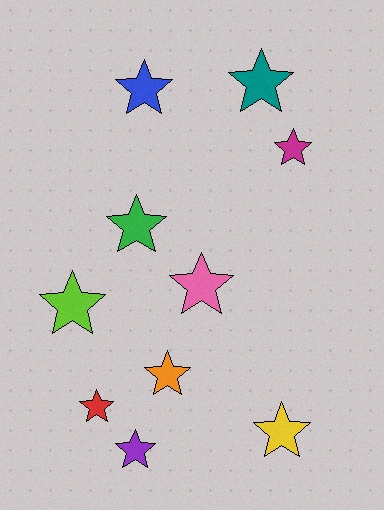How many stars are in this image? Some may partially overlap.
There are 10 stars.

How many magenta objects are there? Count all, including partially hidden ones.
There is 1 magenta object.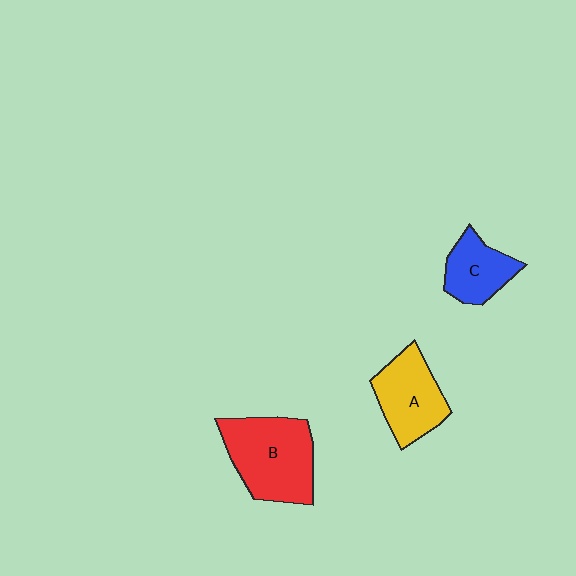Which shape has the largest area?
Shape B (red).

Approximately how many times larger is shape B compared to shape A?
Approximately 1.4 times.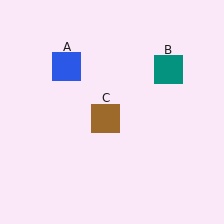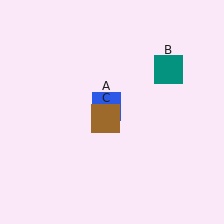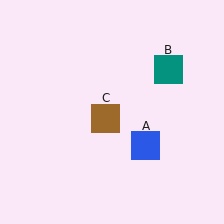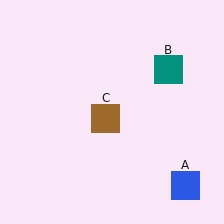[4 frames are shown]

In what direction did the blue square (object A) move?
The blue square (object A) moved down and to the right.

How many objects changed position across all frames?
1 object changed position: blue square (object A).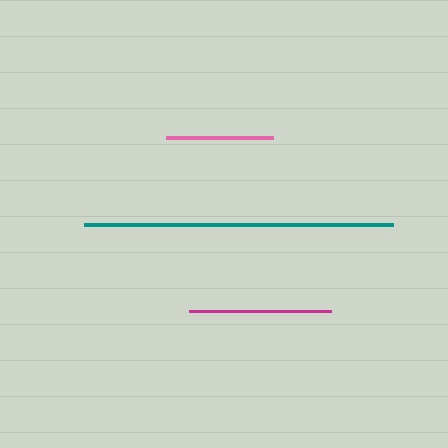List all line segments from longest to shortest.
From longest to shortest: teal, magenta, pink.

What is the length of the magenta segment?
The magenta segment is approximately 142 pixels long.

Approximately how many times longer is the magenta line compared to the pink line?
The magenta line is approximately 1.3 times the length of the pink line.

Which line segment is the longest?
The teal line is the longest at approximately 310 pixels.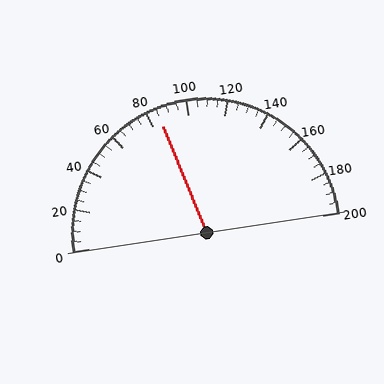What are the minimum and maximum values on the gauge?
The gauge ranges from 0 to 200.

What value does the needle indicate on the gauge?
The needle indicates approximately 85.